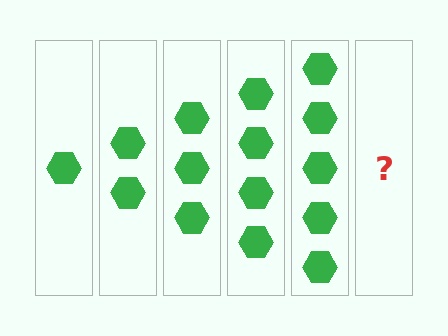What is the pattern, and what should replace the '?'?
The pattern is that each step adds one more hexagon. The '?' should be 6 hexagons.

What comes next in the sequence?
The next element should be 6 hexagons.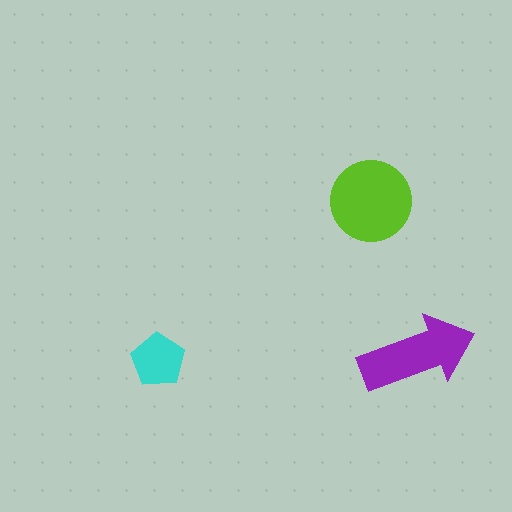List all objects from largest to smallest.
The lime circle, the purple arrow, the cyan pentagon.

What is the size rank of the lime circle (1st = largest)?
1st.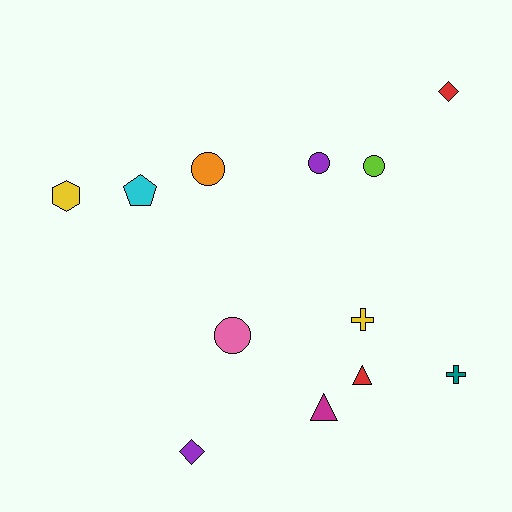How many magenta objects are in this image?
There is 1 magenta object.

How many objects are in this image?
There are 12 objects.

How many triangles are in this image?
There are 2 triangles.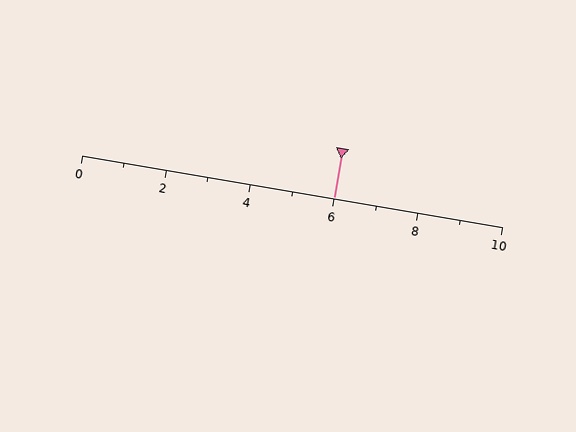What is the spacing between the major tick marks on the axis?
The major ticks are spaced 2 apart.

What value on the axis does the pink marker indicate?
The marker indicates approximately 6.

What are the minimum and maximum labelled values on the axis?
The axis runs from 0 to 10.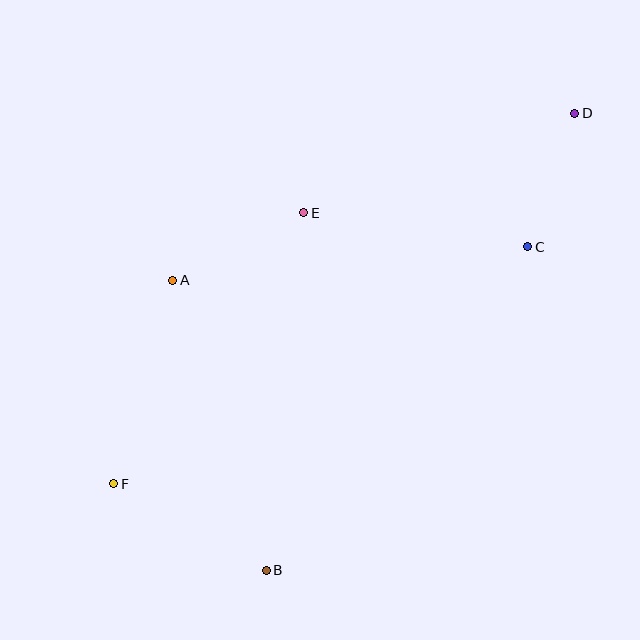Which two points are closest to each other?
Points C and D are closest to each other.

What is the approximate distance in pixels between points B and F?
The distance between B and F is approximately 175 pixels.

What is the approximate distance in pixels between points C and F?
The distance between C and F is approximately 477 pixels.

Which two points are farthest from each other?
Points D and F are farthest from each other.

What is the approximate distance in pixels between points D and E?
The distance between D and E is approximately 288 pixels.